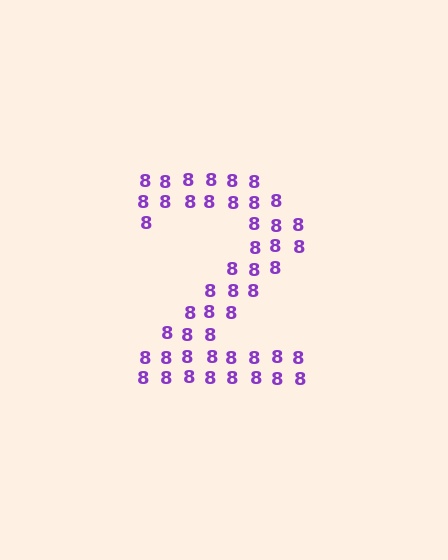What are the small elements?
The small elements are digit 8's.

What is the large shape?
The large shape is the digit 2.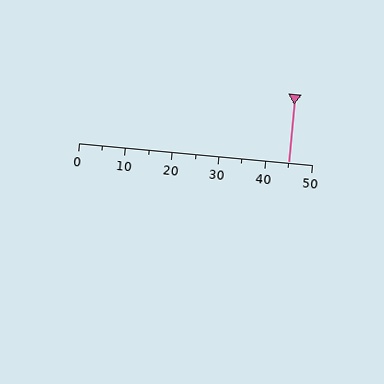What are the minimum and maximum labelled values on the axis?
The axis runs from 0 to 50.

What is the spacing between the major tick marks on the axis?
The major ticks are spaced 10 apart.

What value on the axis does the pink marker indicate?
The marker indicates approximately 45.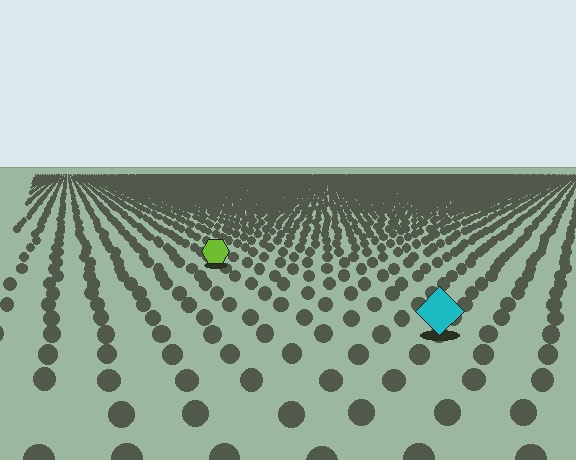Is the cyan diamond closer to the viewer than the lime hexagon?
Yes. The cyan diamond is closer — you can tell from the texture gradient: the ground texture is coarser near it.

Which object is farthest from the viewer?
The lime hexagon is farthest from the viewer. It appears smaller and the ground texture around it is denser.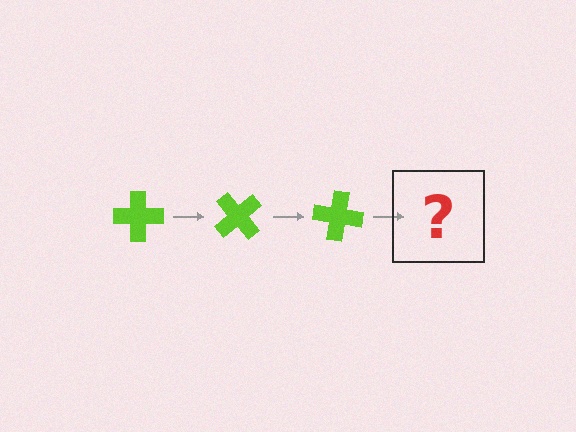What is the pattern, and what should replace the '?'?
The pattern is that the cross rotates 50 degrees each step. The '?' should be a lime cross rotated 150 degrees.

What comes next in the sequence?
The next element should be a lime cross rotated 150 degrees.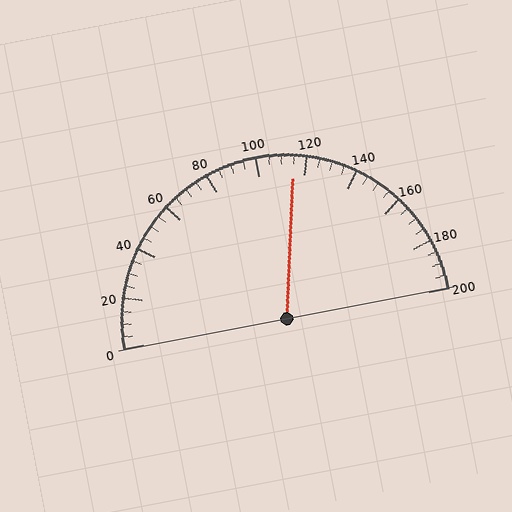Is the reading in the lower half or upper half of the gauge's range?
The reading is in the upper half of the range (0 to 200).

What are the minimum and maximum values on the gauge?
The gauge ranges from 0 to 200.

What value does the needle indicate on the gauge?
The needle indicates approximately 115.